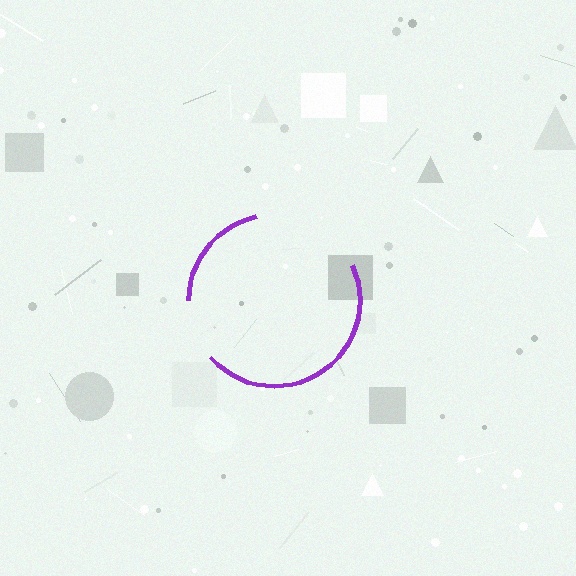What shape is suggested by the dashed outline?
The dashed outline suggests a circle.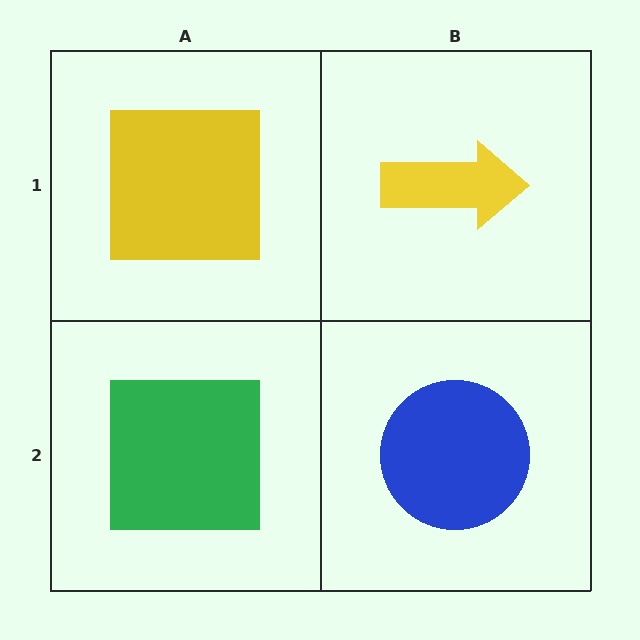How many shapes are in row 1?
2 shapes.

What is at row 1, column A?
A yellow square.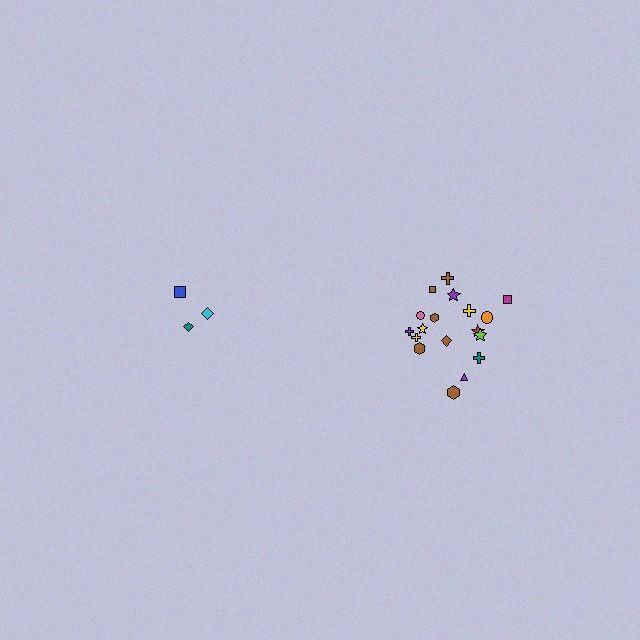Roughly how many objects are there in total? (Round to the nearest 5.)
Roughly 20 objects in total.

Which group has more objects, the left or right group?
The right group.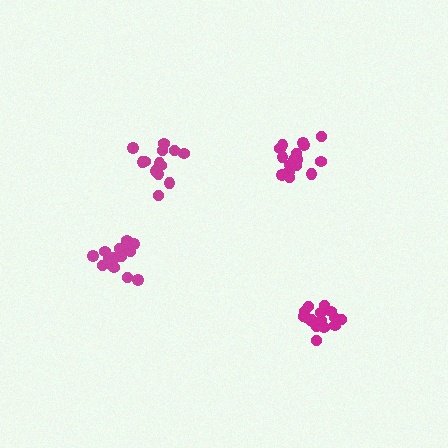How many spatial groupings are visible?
There are 4 spatial groupings.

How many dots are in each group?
Group 1: 16 dots, Group 2: 18 dots, Group 3: 16 dots, Group 4: 13 dots (63 total).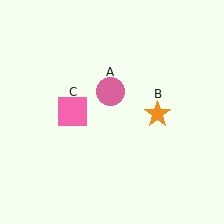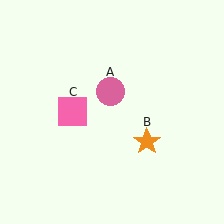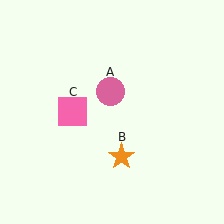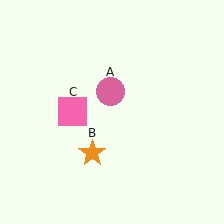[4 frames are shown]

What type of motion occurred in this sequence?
The orange star (object B) rotated clockwise around the center of the scene.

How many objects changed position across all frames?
1 object changed position: orange star (object B).